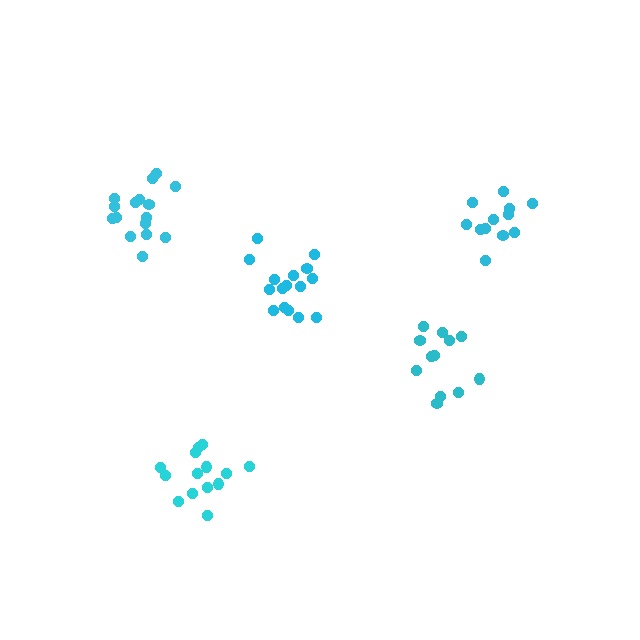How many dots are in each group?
Group 1: 14 dots, Group 2: 16 dots, Group 3: 16 dots, Group 4: 12 dots, Group 5: 12 dots (70 total).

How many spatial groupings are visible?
There are 5 spatial groupings.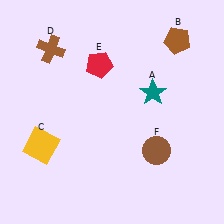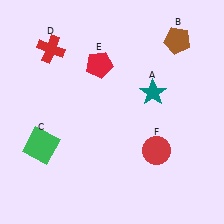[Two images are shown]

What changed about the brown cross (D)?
In Image 1, D is brown. In Image 2, it changed to red.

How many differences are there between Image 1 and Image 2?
There are 3 differences between the two images.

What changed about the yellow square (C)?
In Image 1, C is yellow. In Image 2, it changed to green.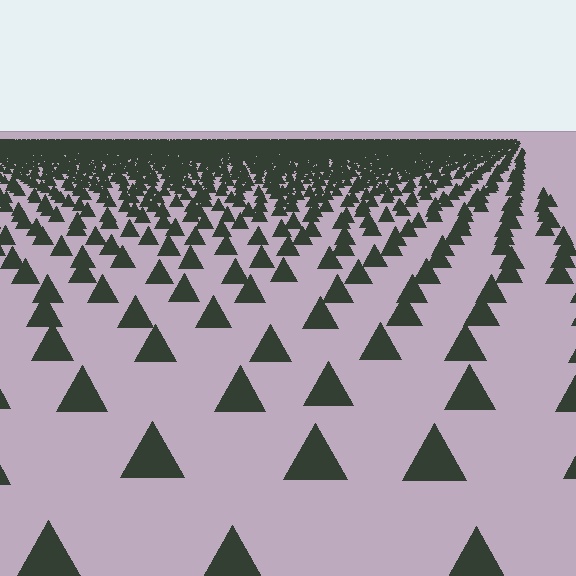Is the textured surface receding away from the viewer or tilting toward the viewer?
The surface is receding away from the viewer. Texture elements get smaller and denser toward the top.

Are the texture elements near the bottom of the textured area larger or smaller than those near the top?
Larger. Near the bottom, elements are closer to the viewer and appear at a bigger on-screen size.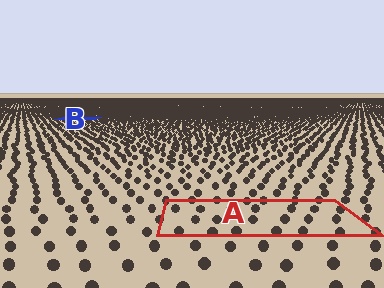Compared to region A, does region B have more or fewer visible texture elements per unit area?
Region B has more texture elements per unit area — they are packed more densely because it is farther away.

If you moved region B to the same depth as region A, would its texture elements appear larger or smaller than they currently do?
They would appear larger. At a closer depth, the same texture elements are projected at a bigger on-screen size.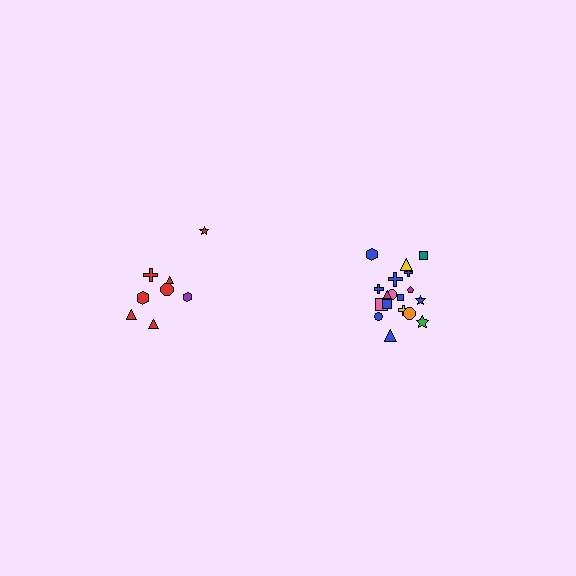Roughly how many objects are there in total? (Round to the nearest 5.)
Roughly 25 objects in total.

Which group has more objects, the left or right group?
The right group.